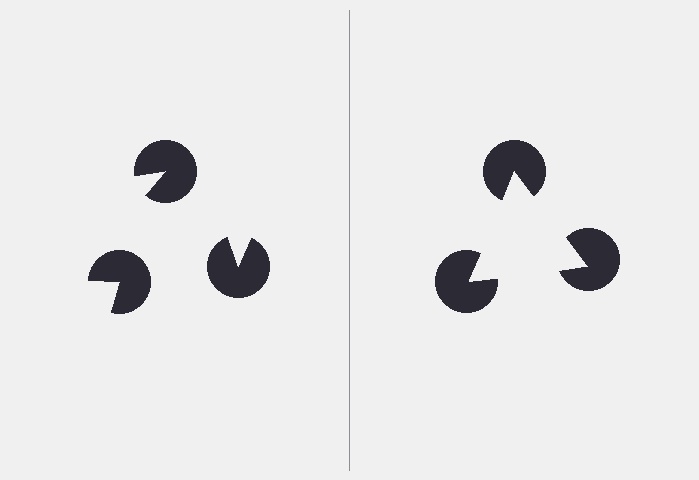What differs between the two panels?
The pac-man discs are positioned identically on both sides; only the wedge orientations differ. On the right they align to a triangle; on the left they are misaligned.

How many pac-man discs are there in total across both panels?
6 — 3 on each side.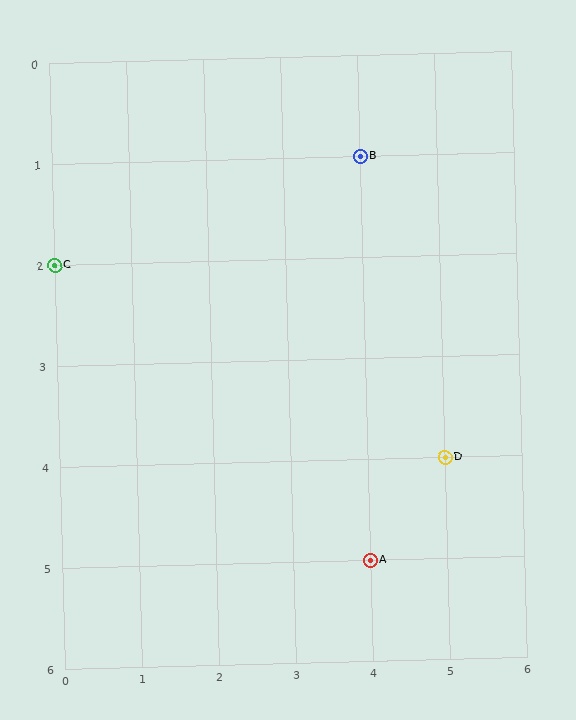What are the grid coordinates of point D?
Point D is at grid coordinates (5, 4).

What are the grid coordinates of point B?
Point B is at grid coordinates (4, 1).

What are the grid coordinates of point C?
Point C is at grid coordinates (0, 2).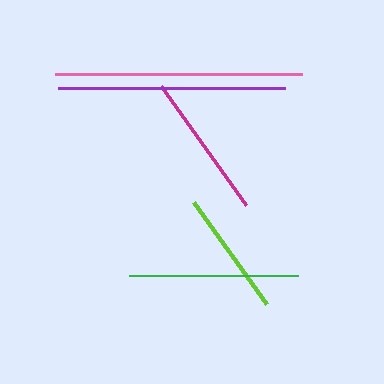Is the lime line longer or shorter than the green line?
The green line is longer than the lime line.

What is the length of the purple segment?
The purple segment is approximately 227 pixels long.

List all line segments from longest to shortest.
From longest to shortest: pink, purple, green, magenta, lime.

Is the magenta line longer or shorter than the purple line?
The purple line is longer than the magenta line.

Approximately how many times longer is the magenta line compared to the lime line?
The magenta line is approximately 1.2 times the length of the lime line.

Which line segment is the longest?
The pink line is the longest at approximately 247 pixels.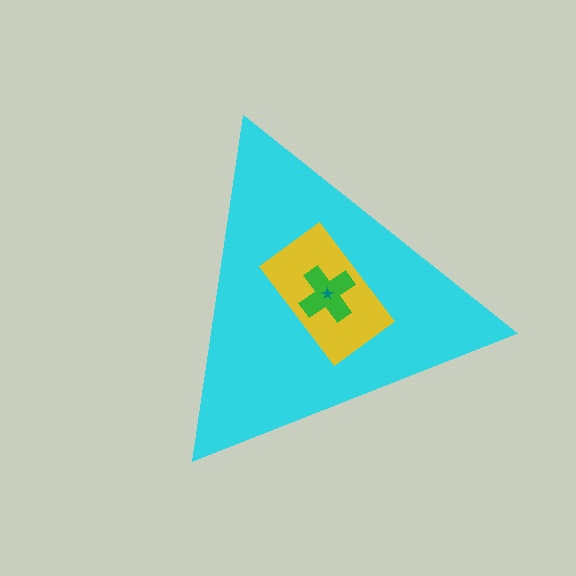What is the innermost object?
The teal star.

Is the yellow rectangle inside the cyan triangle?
Yes.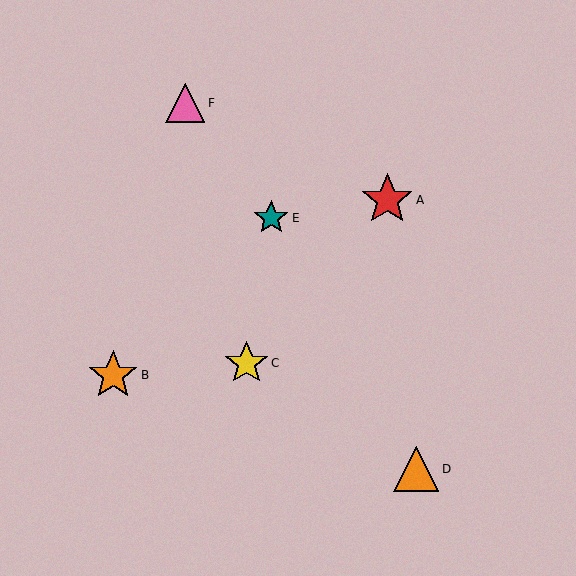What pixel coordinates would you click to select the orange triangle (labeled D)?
Click at (416, 469) to select the orange triangle D.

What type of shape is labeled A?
Shape A is a red star.